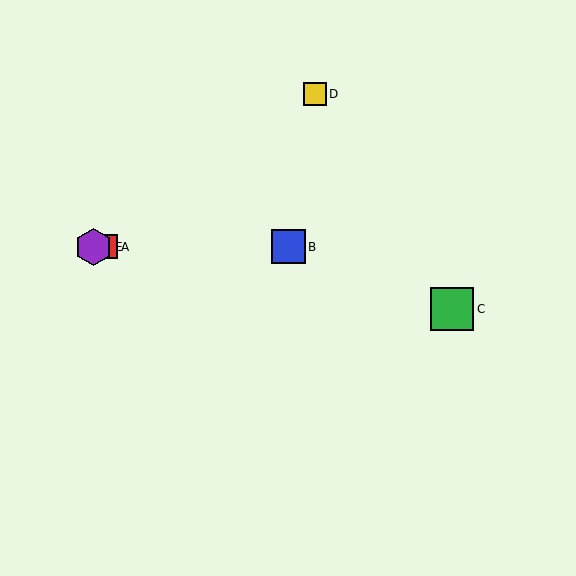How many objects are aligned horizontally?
3 objects (A, B, E) are aligned horizontally.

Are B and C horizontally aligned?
No, B is at y≈247 and C is at y≈309.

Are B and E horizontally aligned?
Yes, both are at y≈247.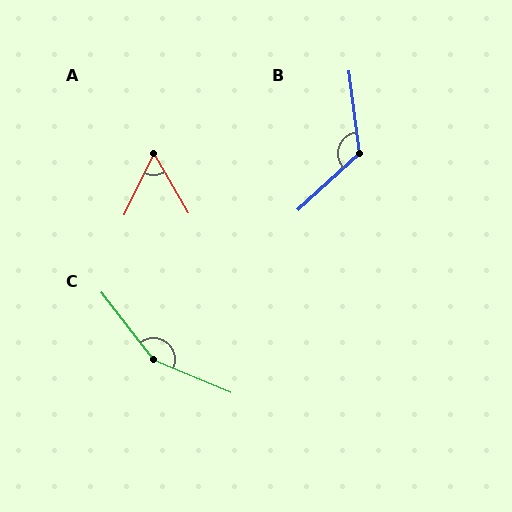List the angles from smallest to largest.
A (56°), B (126°), C (150°).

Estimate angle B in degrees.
Approximately 126 degrees.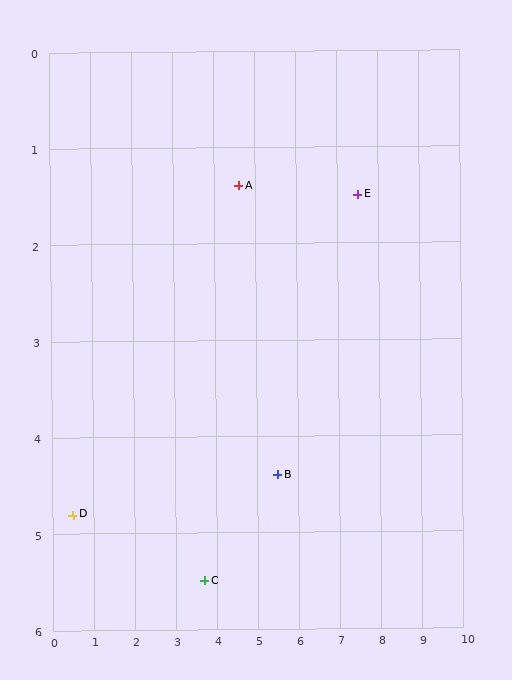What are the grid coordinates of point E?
Point E is at approximately (7.5, 1.5).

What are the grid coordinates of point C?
Point C is at approximately (3.7, 5.5).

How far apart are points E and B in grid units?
Points E and B are about 3.5 grid units apart.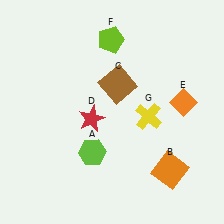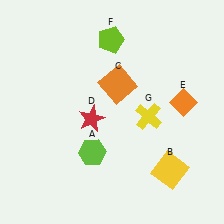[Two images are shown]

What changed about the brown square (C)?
In Image 1, C is brown. In Image 2, it changed to orange.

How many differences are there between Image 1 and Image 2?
There are 2 differences between the two images.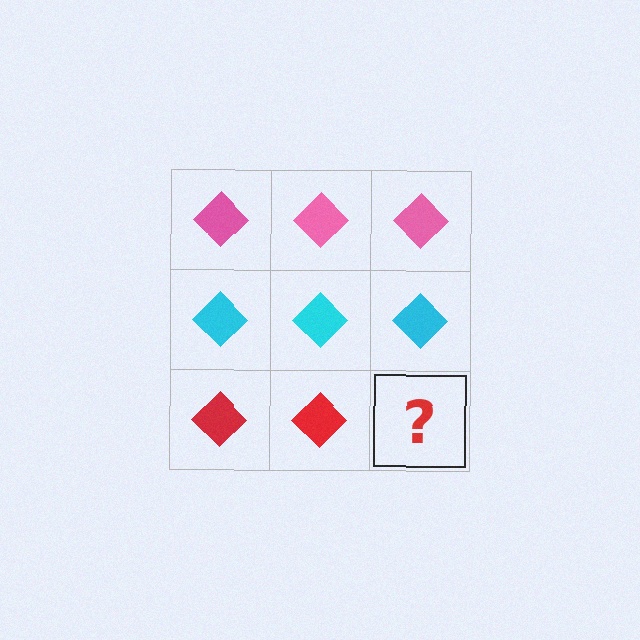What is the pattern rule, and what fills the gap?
The rule is that each row has a consistent color. The gap should be filled with a red diamond.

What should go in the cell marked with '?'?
The missing cell should contain a red diamond.